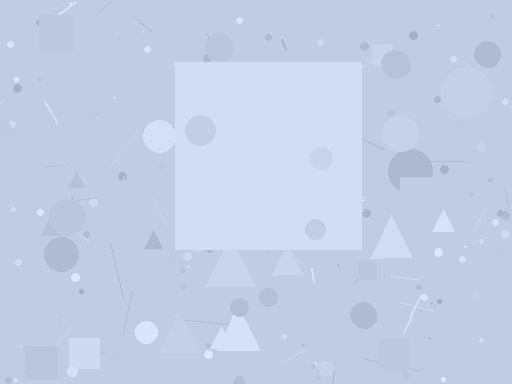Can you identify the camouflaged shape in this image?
The camouflaged shape is a square.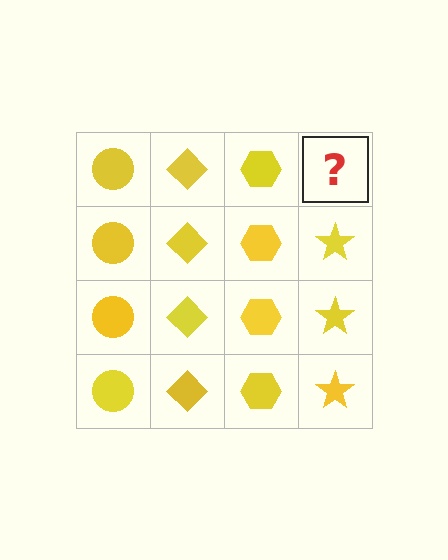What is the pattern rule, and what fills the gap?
The rule is that each column has a consistent shape. The gap should be filled with a yellow star.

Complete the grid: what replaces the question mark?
The question mark should be replaced with a yellow star.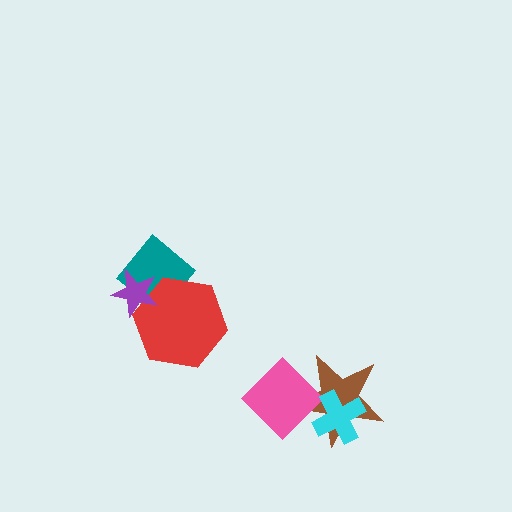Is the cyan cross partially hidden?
No, no other shape covers it.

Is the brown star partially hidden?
Yes, it is partially covered by another shape.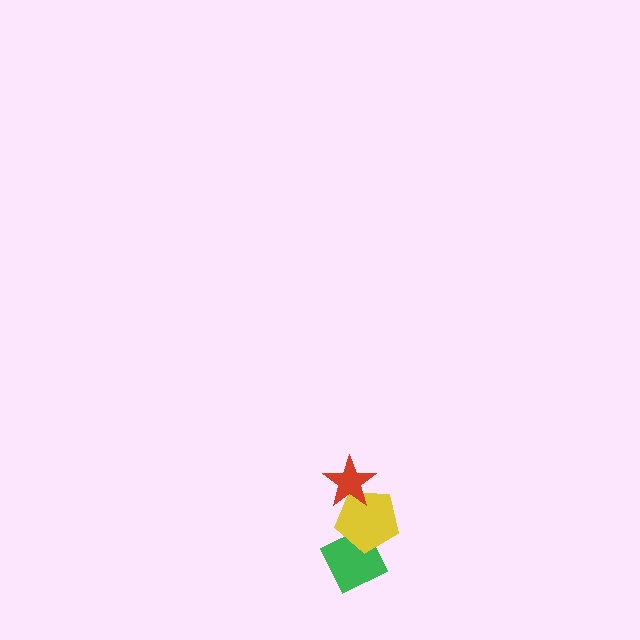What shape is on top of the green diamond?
The yellow pentagon is on top of the green diamond.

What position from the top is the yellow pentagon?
The yellow pentagon is 2nd from the top.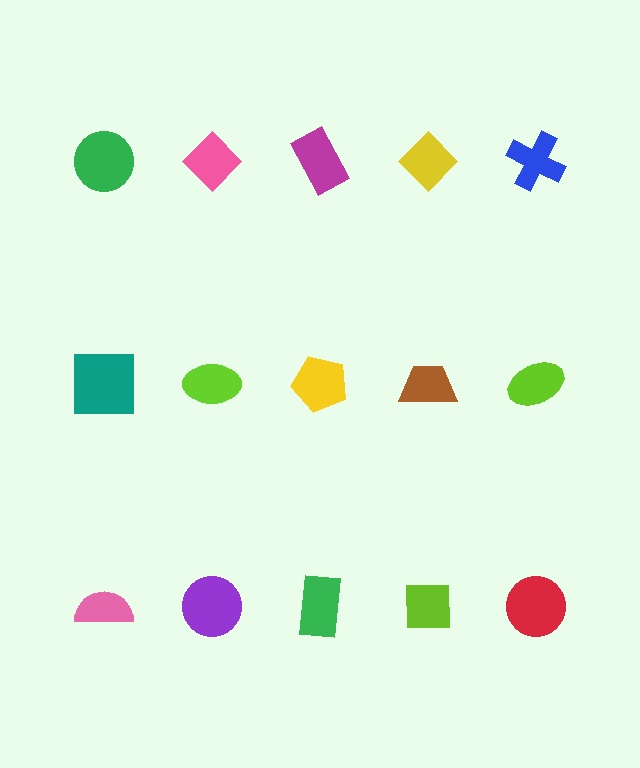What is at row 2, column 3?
A yellow pentagon.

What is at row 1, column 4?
A yellow diamond.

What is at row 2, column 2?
A lime ellipse.